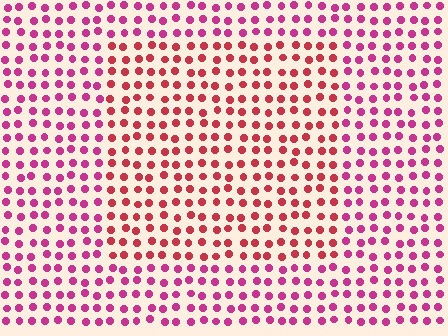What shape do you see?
I see a rectangle.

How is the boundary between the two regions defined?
The boundary is defined purely by a slight shift in hue (about 31 degrees). Spacing, size, and orientation are identical on both sides.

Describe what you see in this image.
The image is filled with small magenta elements in a uniform arrangement. A rectangle-shaped region is visible where the elements are tinted to a slightly different hue, forming a subtle color boundary.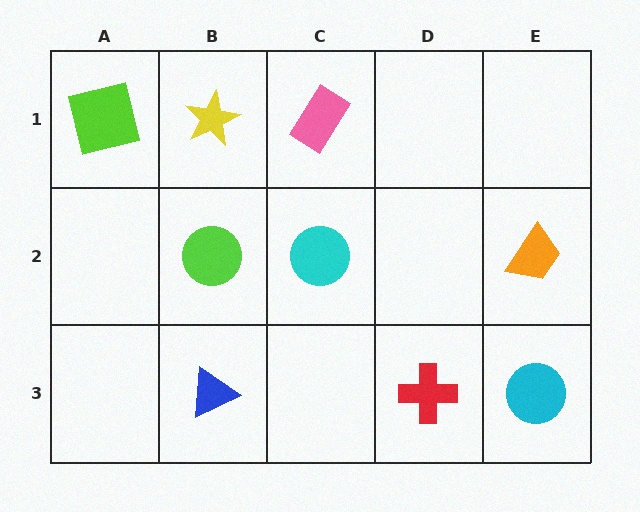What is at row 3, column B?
A blue triangle.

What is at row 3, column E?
A cyan circle.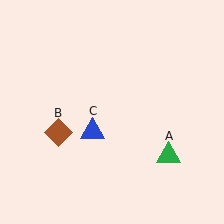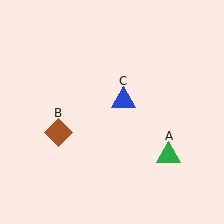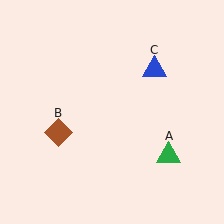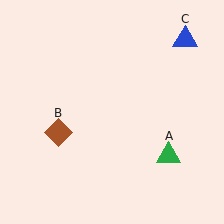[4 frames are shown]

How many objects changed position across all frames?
1 object changed position: blue triangle (object C).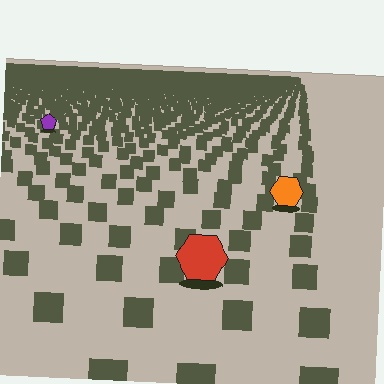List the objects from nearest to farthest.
From nearest to farthest: the red hexagon, the orange hexagon, the purple pentagon.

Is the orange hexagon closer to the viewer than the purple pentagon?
Yes. The orange hexagon is closer — you can tell from the texture gradient: the ground texture is coarser near it.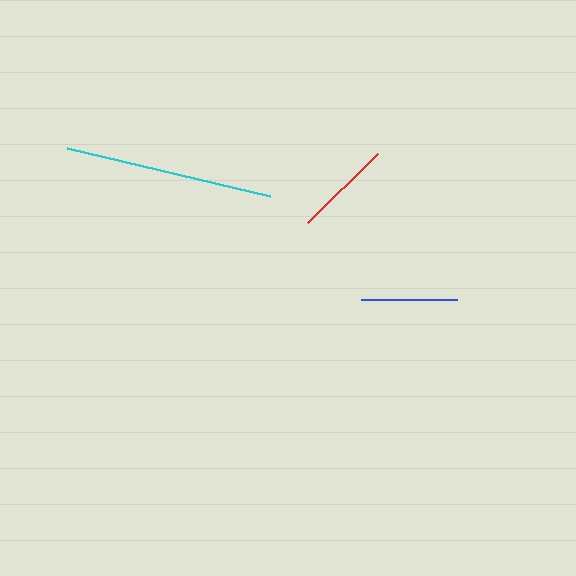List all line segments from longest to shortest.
From longest to shortest: cyan, red, blue.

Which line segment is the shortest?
The blue line is the shortest at approximately 96 pixels.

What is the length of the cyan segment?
The cyan segment is approximately 209 pixels long.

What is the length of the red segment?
The red segment is approximately 97 pixels long.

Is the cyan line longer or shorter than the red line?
The cyan line is longer than the red line.